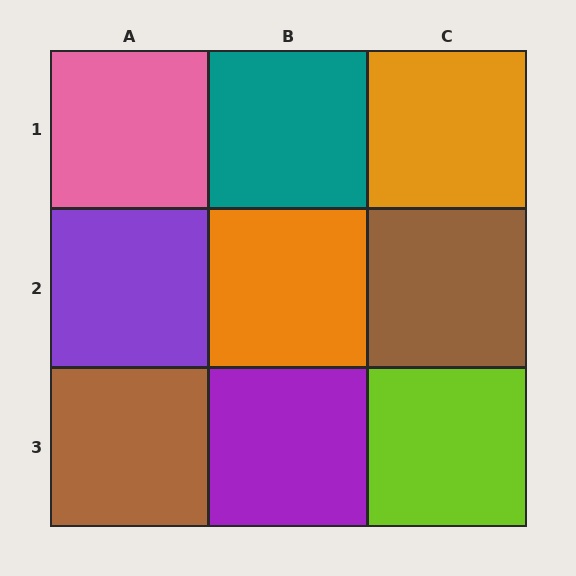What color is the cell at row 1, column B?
Teal.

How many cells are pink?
1 cell is pink.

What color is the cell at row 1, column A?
Pink.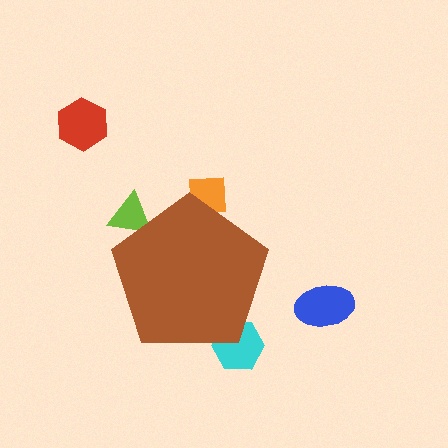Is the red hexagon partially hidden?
No, the red hexagon is fully visible.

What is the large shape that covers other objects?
A brown pentagon.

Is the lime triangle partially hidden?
Yes, the lime triangle is partially hidden behind the brown pentagon.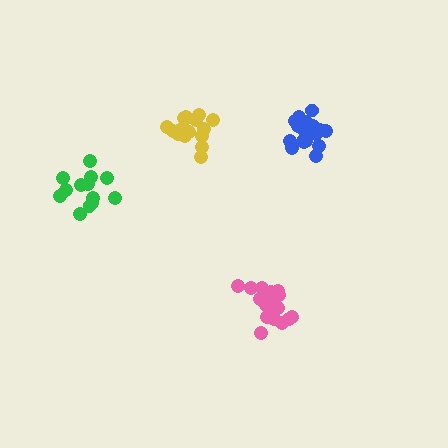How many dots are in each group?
Group 1: 17 dots, Group 2: 13 dots, Group 3: 19 dots, Group 4: 17 dots (66 total).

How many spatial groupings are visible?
There are 4 spatial groupings.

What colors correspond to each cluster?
The clusters are colored: pink, green, blue, yellow.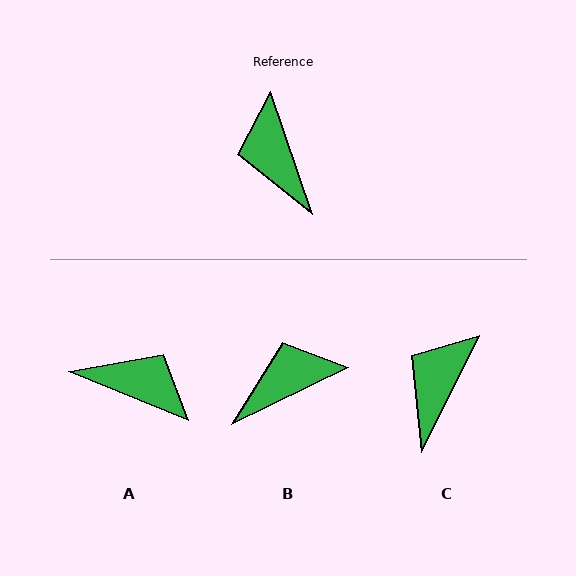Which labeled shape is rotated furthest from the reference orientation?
A, about 131 degrees away.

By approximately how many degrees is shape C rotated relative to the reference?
Approximately 46 degrees clockwise.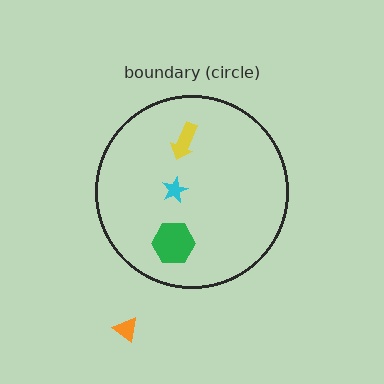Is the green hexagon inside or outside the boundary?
Inside.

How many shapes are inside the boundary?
3 inside, 1 outside.